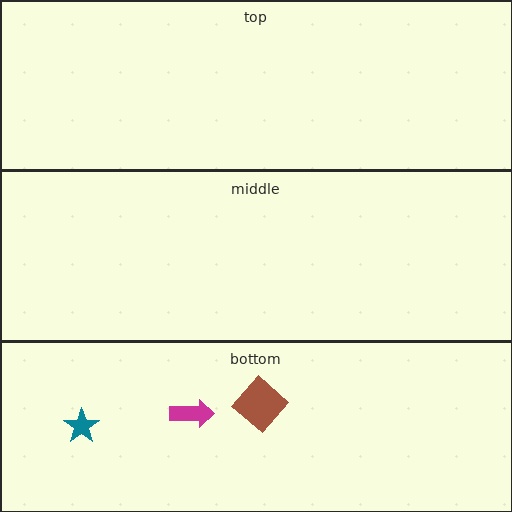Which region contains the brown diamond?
The bottom region.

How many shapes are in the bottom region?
3.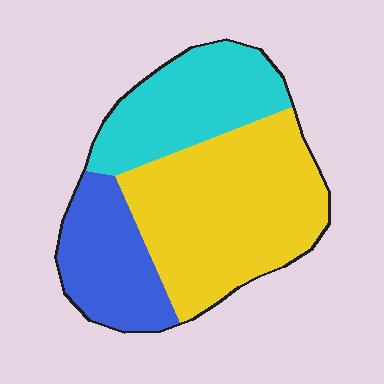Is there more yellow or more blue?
Yellow.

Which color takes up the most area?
Yellow, at roughly 50%.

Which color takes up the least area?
Blue, at roughly 25%.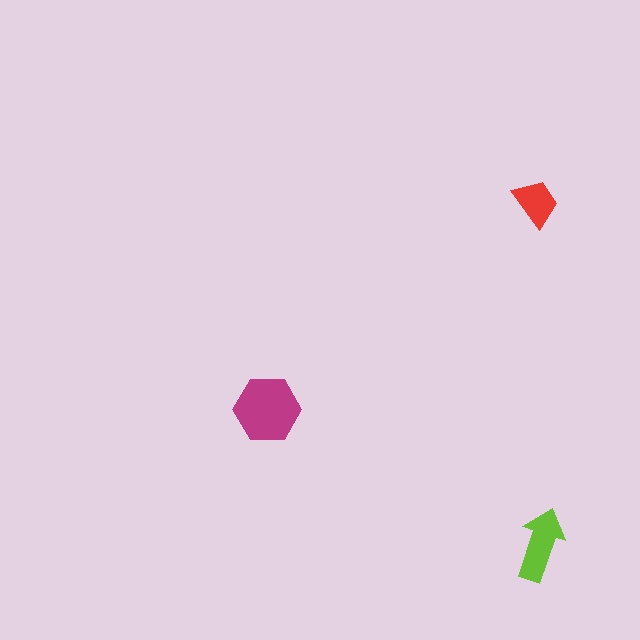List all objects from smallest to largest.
The red trapezoid, the lime arrow, the magenta hexagon.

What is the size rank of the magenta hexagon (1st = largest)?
1st.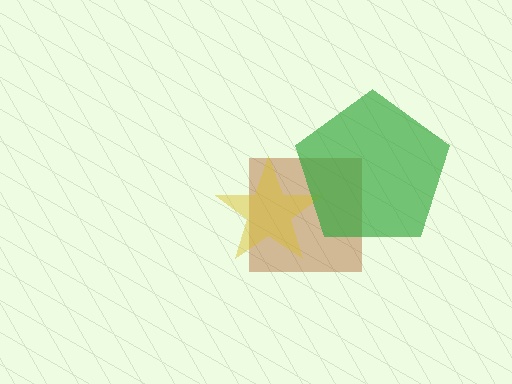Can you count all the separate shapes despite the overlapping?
Yes, there are 3 separate shapes.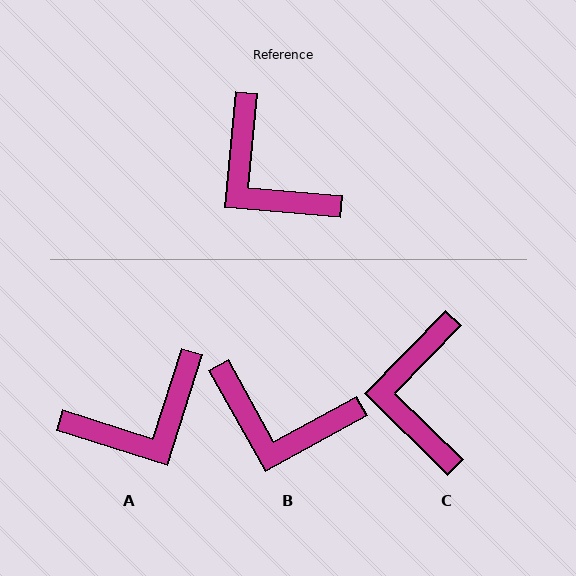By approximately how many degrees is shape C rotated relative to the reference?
Approximately 39 degrees clockwise.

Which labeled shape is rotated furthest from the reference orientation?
A, about 77 degrees away.